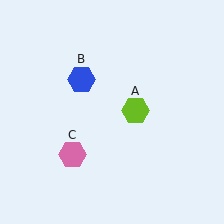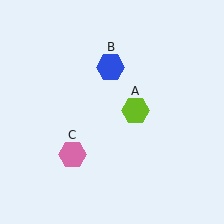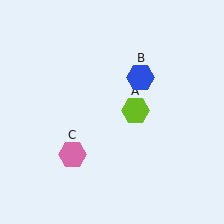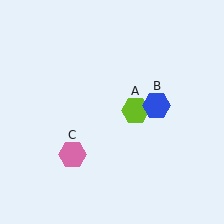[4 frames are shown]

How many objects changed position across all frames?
1 object changed position: blue hexagon (object B).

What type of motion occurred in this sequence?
The blue hexagon (object B) rotated clockwise around the center of the scene.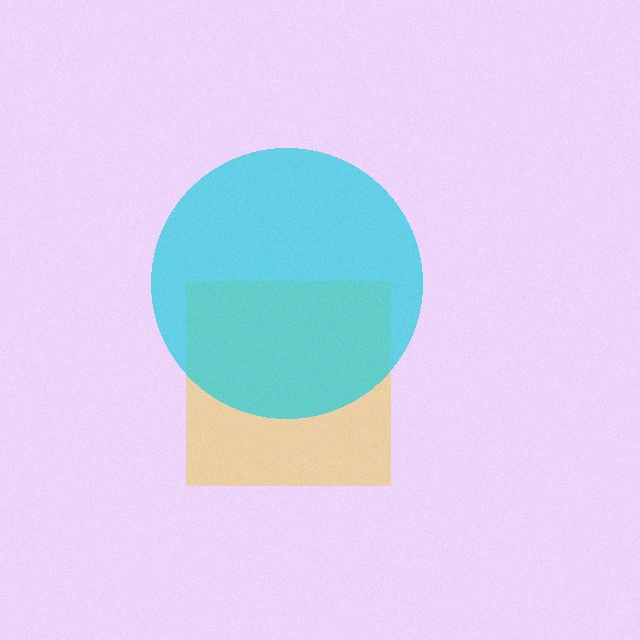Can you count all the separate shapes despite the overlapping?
Yes, there are 2 separate shapes.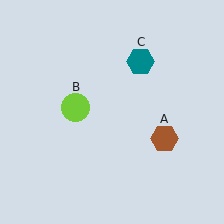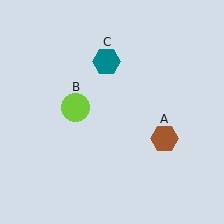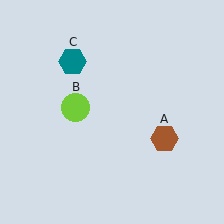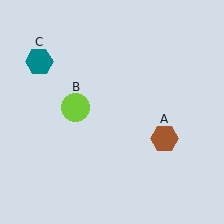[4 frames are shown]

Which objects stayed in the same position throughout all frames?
Brown hexagon (object A) and lime circle (object B) remained stationary.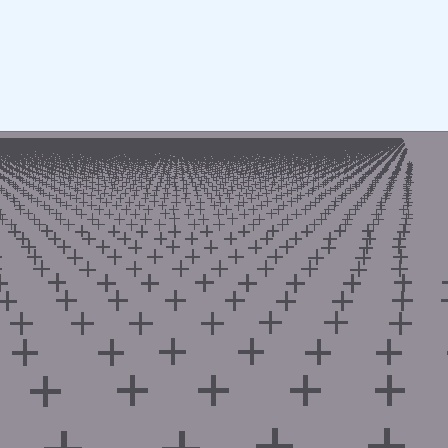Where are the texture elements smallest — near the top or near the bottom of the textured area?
Near the top.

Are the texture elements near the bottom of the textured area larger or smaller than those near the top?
Larger. Near the bottom, elements are closer to the viewer and appear at a bigger on-screen size.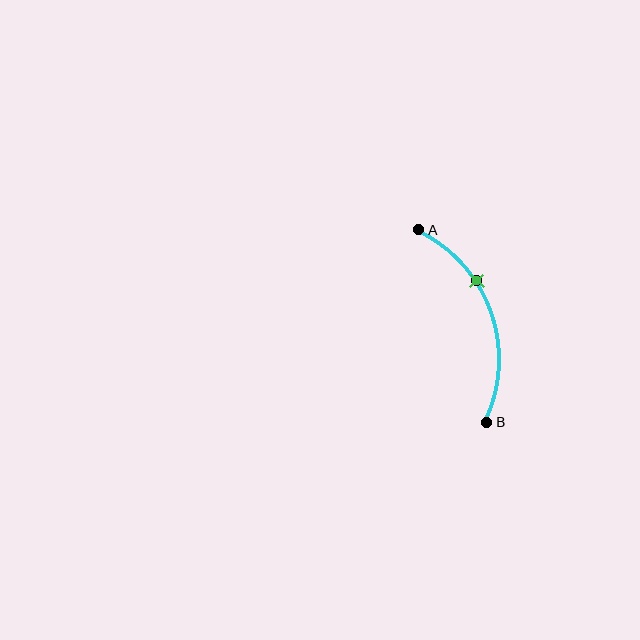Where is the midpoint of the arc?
The arc midpoint is the point on the curve farthest from the straight line joining A and B. It sits to the right of that line.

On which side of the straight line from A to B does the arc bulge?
The arc bulges to the right of the straight line connecting A and B.